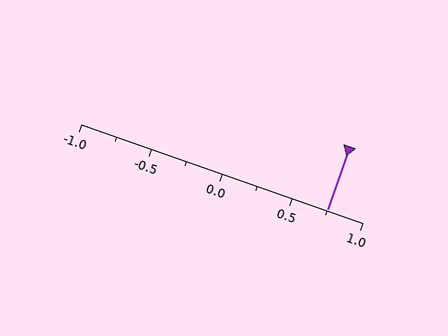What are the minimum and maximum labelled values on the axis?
The axis runs from -1.0 to 1.0.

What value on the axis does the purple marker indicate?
The marker indicates approximately 0.75.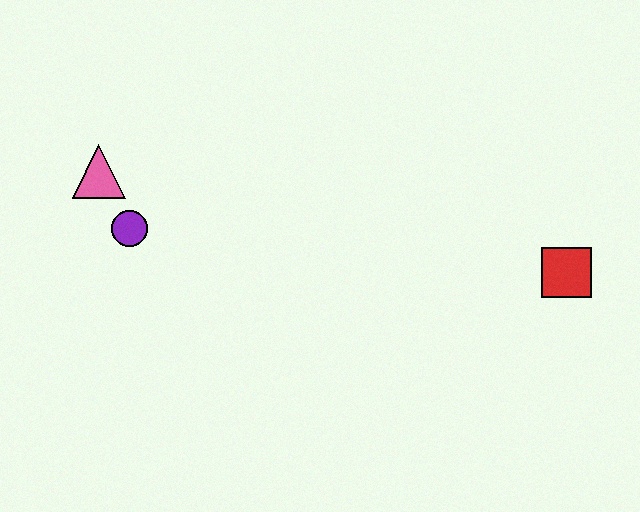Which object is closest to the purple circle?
The pink triangle is closest to the purple circle.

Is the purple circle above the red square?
Yes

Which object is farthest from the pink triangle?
The red square is farthest from the pink triangle.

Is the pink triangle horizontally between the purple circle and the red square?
No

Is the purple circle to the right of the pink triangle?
Yes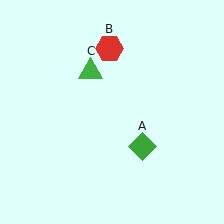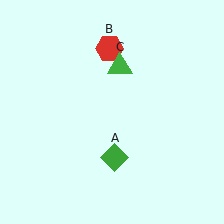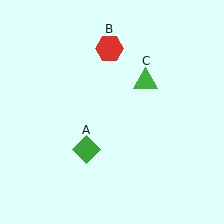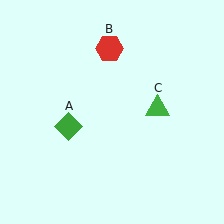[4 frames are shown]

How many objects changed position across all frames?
2 objects changed position: green diamond (object A), green triangle (object C).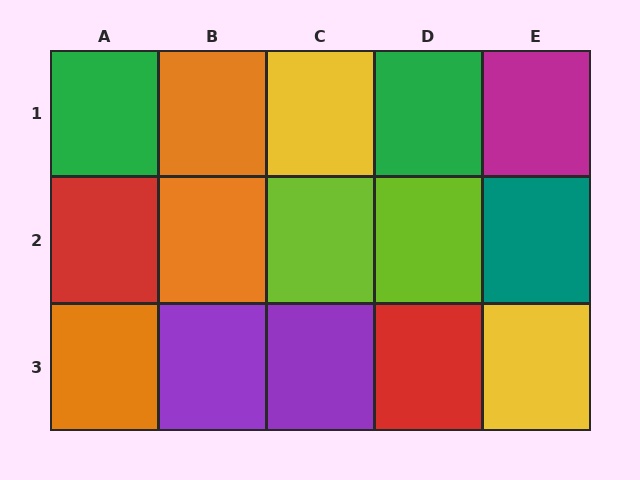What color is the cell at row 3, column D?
Red.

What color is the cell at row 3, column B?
Purple.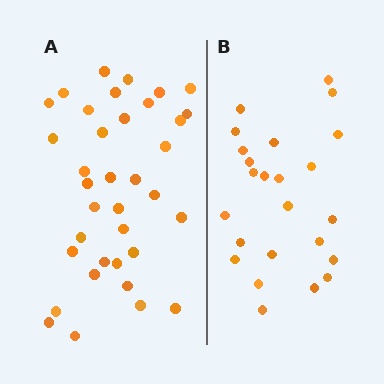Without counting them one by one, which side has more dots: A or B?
Region A (the left region) has more dots.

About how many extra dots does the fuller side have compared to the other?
Region A has roughly 12 or so more dots than region B.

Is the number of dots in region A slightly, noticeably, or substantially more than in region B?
Region A has substantially more. The ratio is roughly 1.5 to 1.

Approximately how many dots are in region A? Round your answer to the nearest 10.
About 40 dots. (The exact count is 36, which rounds to 40.)